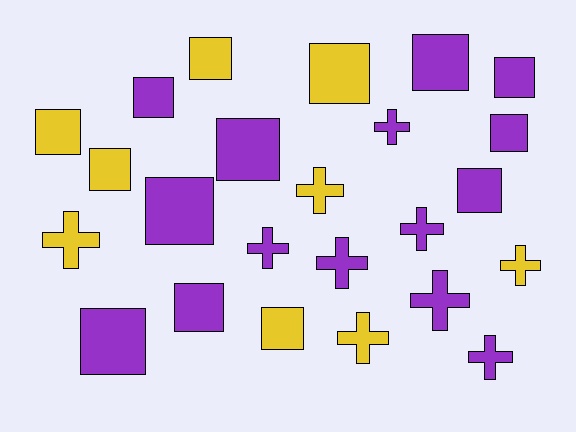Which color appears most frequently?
Purple, with 15 objects.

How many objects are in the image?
There are 24 objects.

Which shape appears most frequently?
Square, with 14 objects.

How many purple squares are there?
There are 9 purple squares.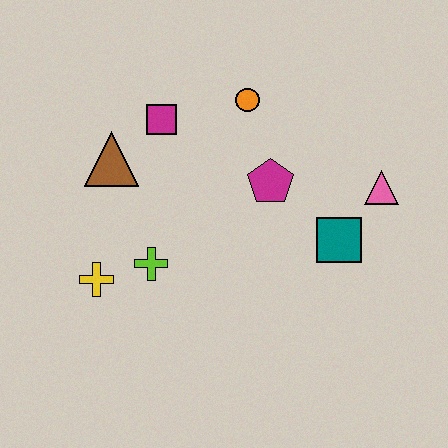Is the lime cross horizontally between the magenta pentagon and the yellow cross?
Yes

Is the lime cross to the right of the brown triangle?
Yes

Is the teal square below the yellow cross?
No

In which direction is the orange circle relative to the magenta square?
The orange circle is to the right of the magenta square.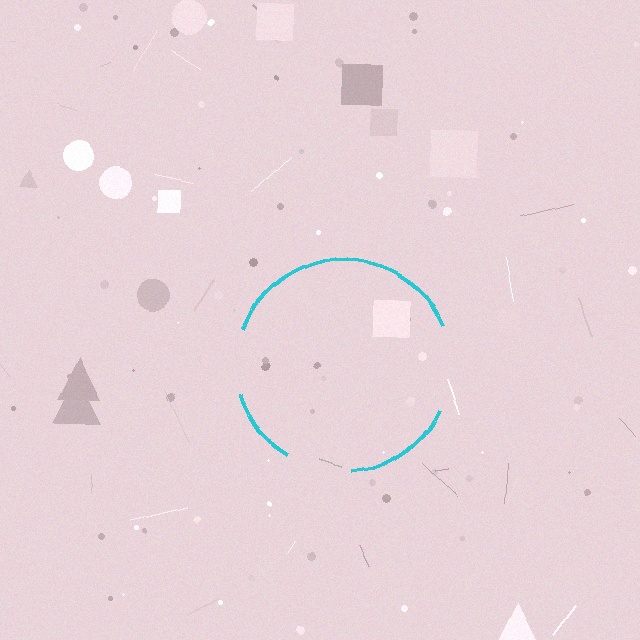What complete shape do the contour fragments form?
The contour fragments form a circle.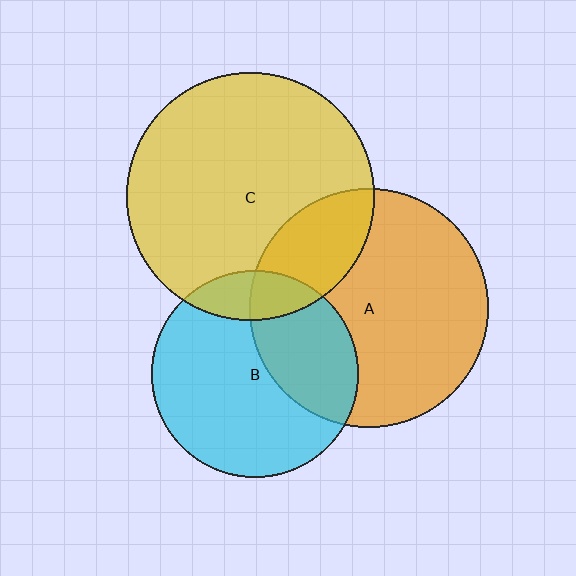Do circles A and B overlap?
Yes.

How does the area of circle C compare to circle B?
Approximately 1.4 times.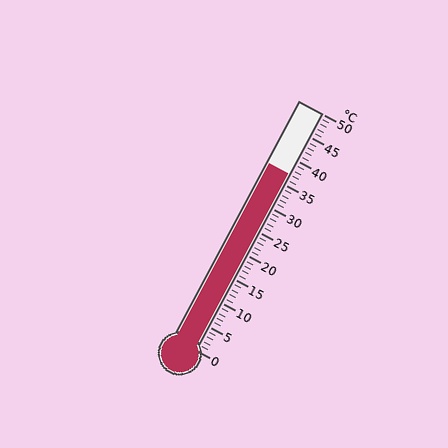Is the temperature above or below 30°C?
The temperature is above 30°C.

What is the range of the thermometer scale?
The thermometer scale ranges from 0°C to 50°C.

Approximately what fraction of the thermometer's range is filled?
The thermometer is filled to approximately 75% of its range.